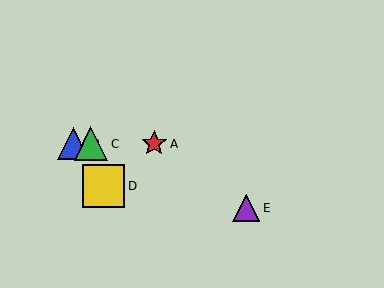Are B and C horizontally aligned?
Yes, both are at y≈144.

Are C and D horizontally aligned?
No, C is at y≈144 and D is at y≈186.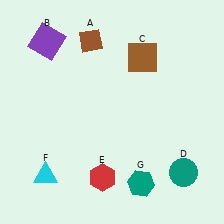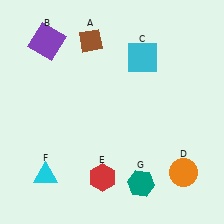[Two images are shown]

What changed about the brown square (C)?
In Image 1, C is brown. In Image 2, it changed to cyan.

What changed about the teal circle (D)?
In Image 1, D is teal. In Image 2, it changed to orange.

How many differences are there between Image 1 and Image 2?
There are 2 differences between the two images.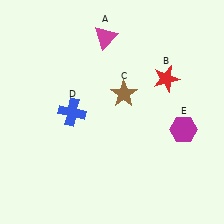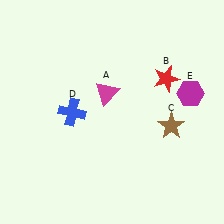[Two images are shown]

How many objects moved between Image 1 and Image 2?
3 objects moved between the two images.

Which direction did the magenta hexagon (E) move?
The magenta hexagon (E) moved up.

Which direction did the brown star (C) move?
The brown star (C) moved right.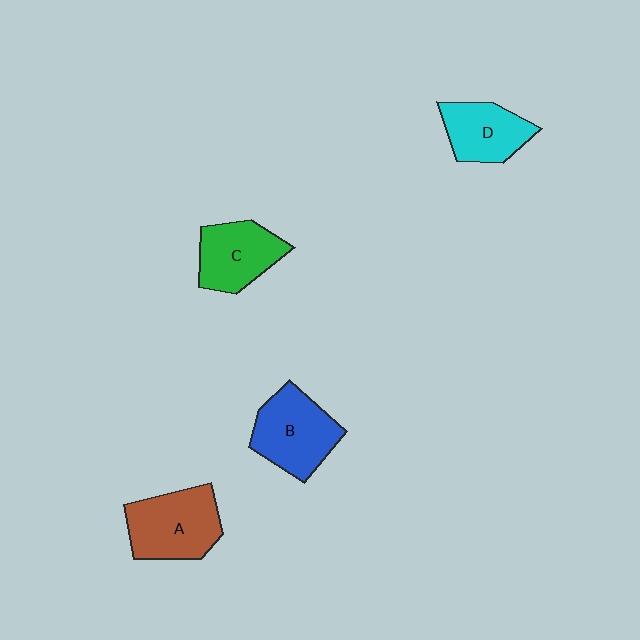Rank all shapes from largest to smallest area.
From largest to smallest: A (brown), B (blue), C (green), D (cyan).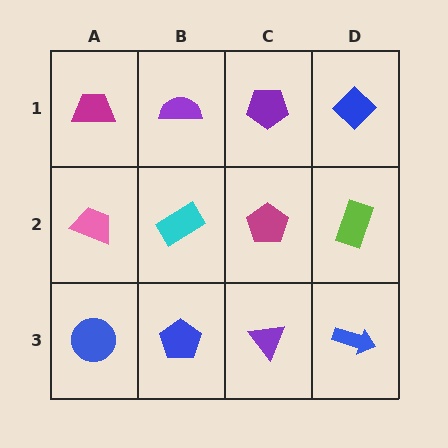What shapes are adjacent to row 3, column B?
A cyan rectangle (row 2, column B), a blue circle (row 3, column A), a purple triangle (row 3, column C).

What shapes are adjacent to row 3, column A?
A pink trapezoid (row 2, column A), a blue pentagon (row 3, column B).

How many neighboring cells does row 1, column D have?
2.